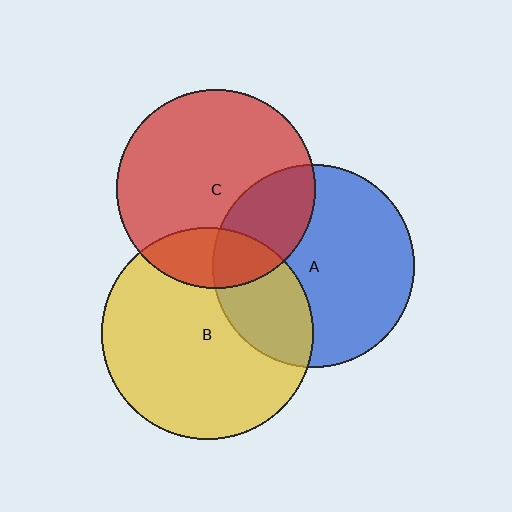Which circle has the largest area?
Circle B (yellow).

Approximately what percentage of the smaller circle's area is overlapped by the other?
Approximately 25%.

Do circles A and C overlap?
Yes.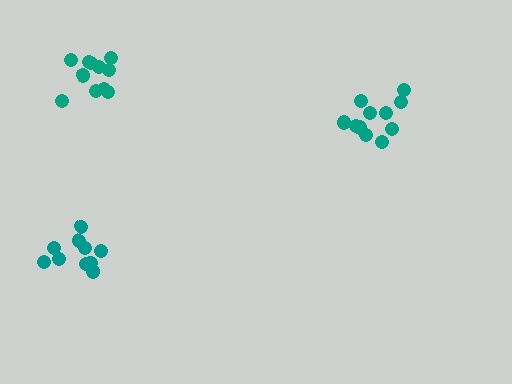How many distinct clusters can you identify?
There are 3 distinct clusters.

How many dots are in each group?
Group 1: 11 dots, Group 2: 11 dots, Group 3: 10 dots (32 total).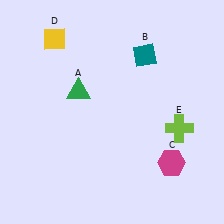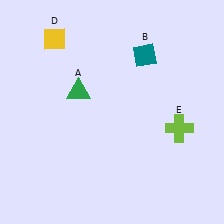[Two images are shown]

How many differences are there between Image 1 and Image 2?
There is 1 difference between the two images.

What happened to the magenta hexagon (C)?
The magenta hexagon (C) was removed in Image 2. It was in the bottom-right area of Image 1.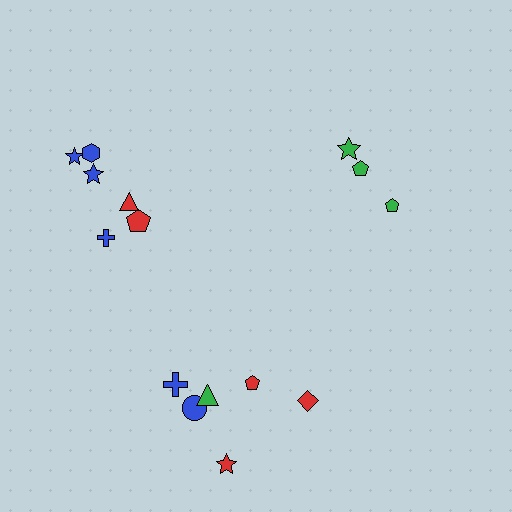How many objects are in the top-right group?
There are 3 objects.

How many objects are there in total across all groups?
There are 15 objects.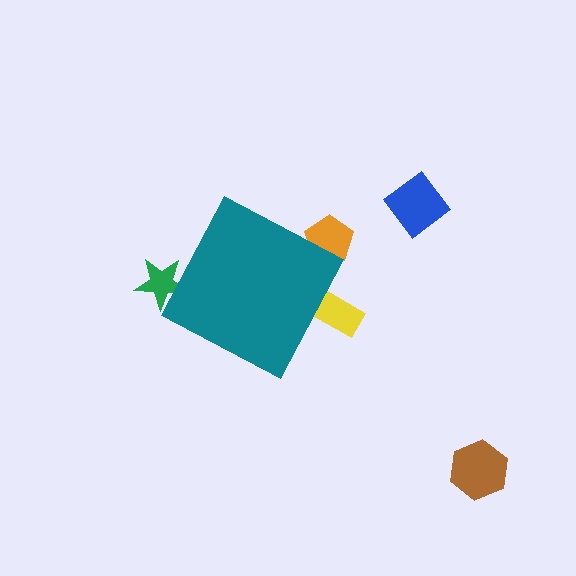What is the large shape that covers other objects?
A teal diamond.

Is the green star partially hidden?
Yes, the green star is partially hidden behind the teal diamond.